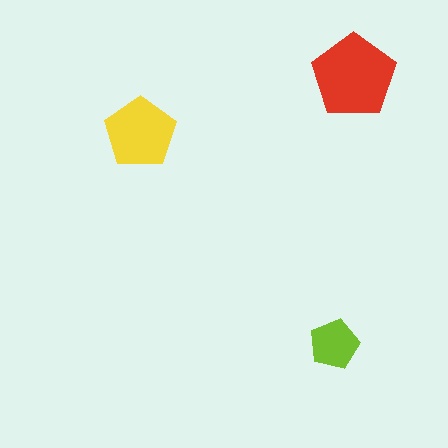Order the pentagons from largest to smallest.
the red one, the yellow one, the lime one.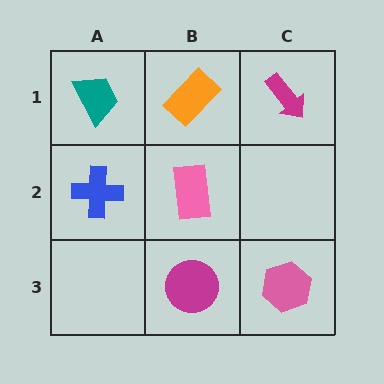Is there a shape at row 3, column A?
No, that cell is empty.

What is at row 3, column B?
A magenta circle.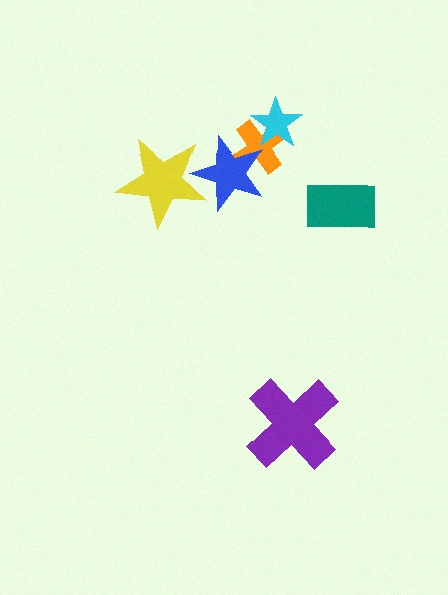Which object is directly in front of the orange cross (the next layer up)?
The blue star is directly in front of the orange cross.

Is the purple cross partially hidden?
No, no other shape covers it.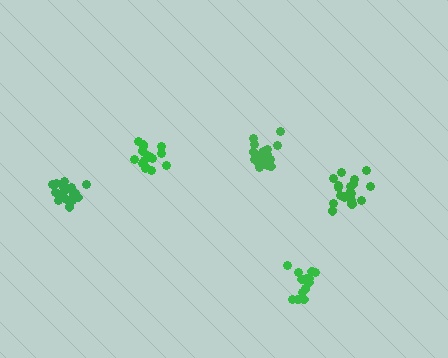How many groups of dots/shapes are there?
There are 5 groups.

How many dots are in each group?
Group 1: 20 dots, Group 2: 17 dots, Group 3: 16 dots, Group 4: 14 dots, Group 5: 19 dots (86 total).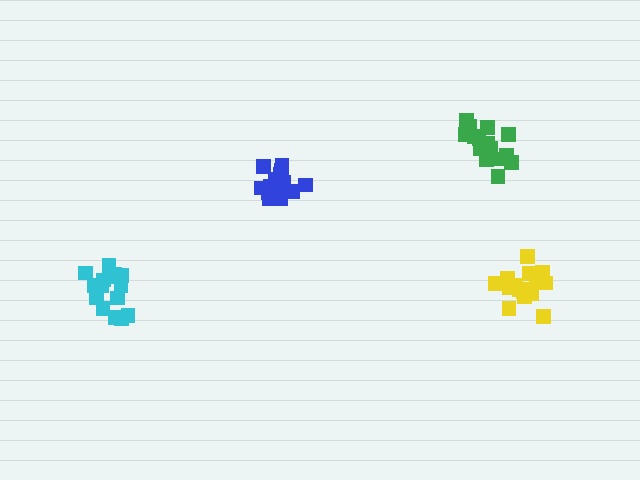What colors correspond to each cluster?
The clusters are colored: cyan, green, blue, yellow.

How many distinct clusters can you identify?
There are 4 distinct clusters.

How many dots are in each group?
Group 1: 16 dots, Group 2: 17 dots, Group 3: 15 dots, Group 4: 17 dots (65 total).